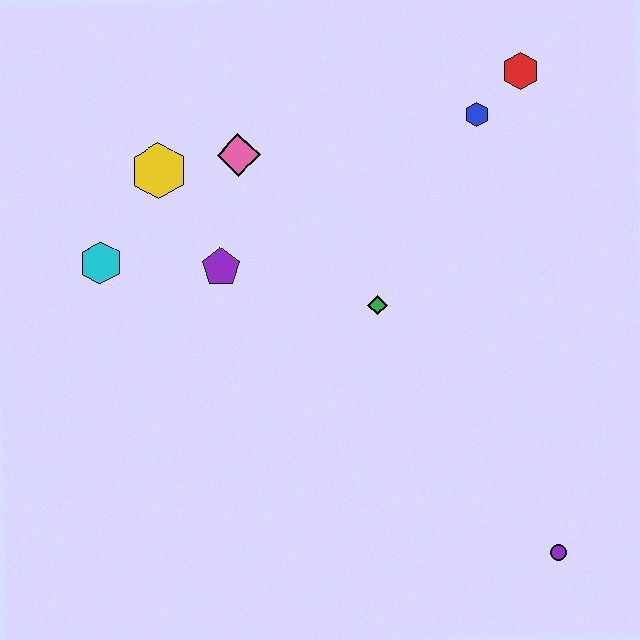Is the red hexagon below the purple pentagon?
No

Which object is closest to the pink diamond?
The yellow hexagon is closest to the pink diamond.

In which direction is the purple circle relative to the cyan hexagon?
The purple circle is to the right of the cyan hexagon.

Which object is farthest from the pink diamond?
The purple circle is farthest from the pink diamond.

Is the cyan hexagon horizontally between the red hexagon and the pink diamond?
No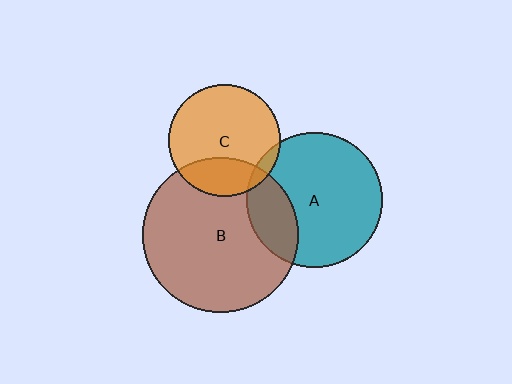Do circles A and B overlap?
Yes.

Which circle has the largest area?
Circle B (brown).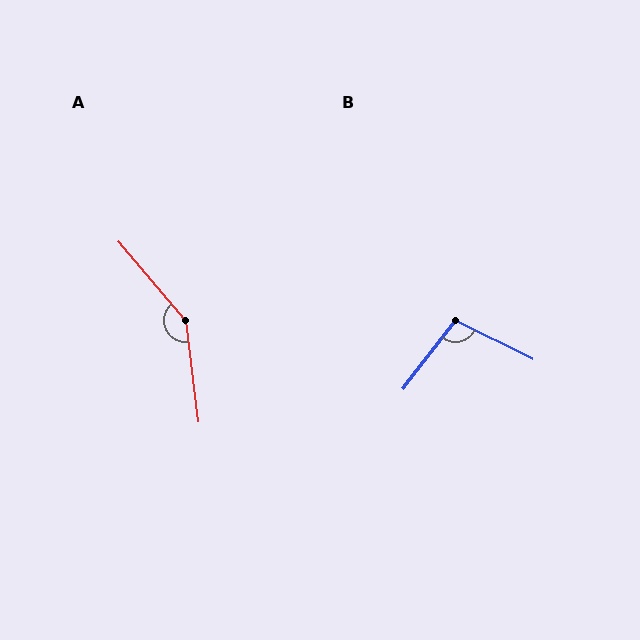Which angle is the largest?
A, at approximately 147 degrees.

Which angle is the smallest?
B, at approximately 101 degrees.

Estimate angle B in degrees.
Approximately 101 degrees.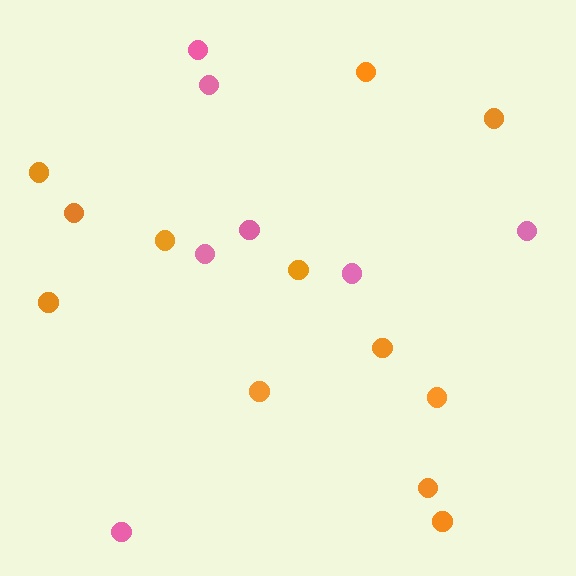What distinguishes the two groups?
There are 2 groups: one group of orange circles (12) and one group of pink circles (7).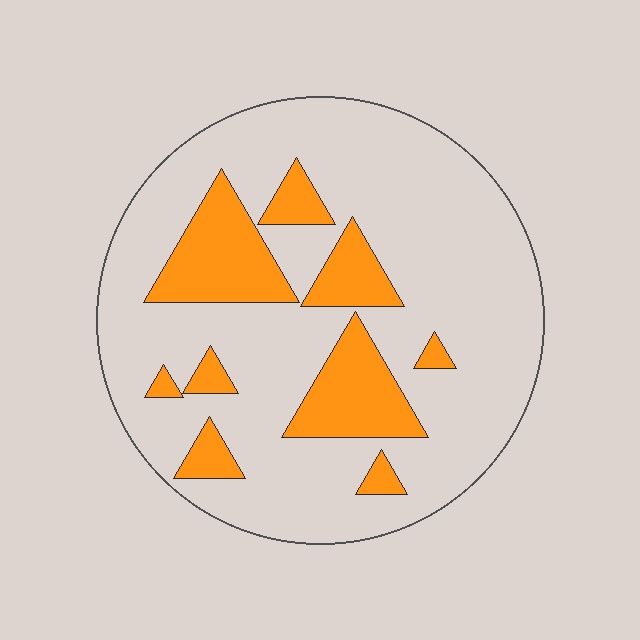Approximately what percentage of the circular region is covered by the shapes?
Approximately 20%.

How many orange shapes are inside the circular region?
9.